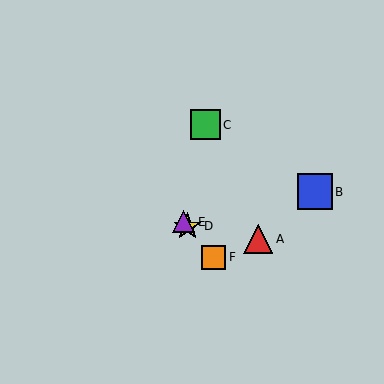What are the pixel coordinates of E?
Object E is at (184, 222).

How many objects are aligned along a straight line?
3 objects (D, E, F) are aligned along a straight line.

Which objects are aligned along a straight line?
Objects D, E, F are aligned along a straight line.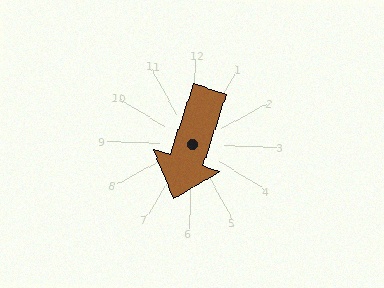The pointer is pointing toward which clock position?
Roughly 7 o'clock.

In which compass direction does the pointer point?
South.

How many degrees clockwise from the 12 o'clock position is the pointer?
Approximately 197 degrees.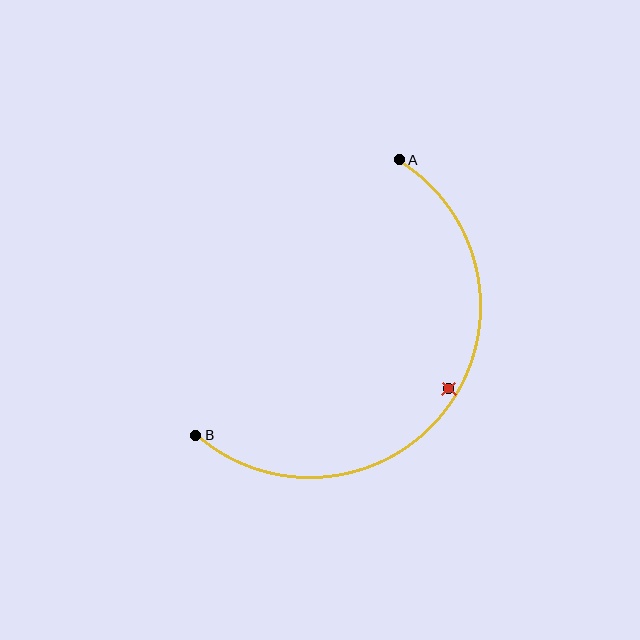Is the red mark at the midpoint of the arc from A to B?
No — the red mark does not lie on the arc at all. It sits slightly inside the curve.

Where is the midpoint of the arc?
The arc midpoint is the point on the curve farthest from the straight line joining A and B. It sits below and to the right of that line.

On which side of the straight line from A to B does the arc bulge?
The arc bulges below and to the right of the straight line connecting A and B.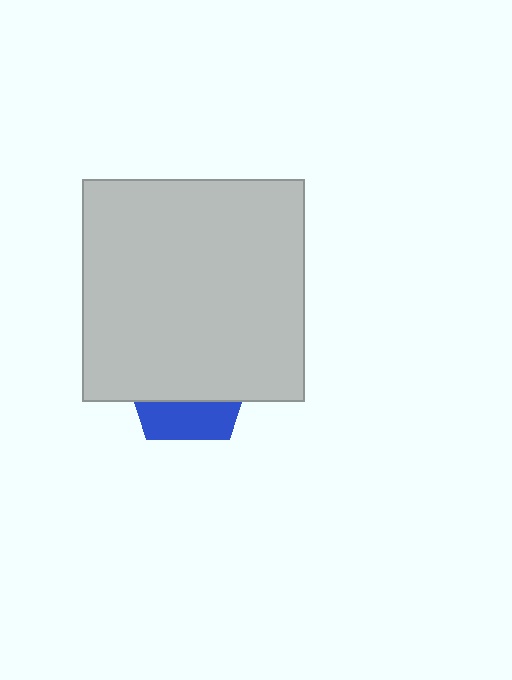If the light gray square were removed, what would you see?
You would see the complete blue pentagon.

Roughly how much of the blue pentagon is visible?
A small part of it is visible (roughly 31%).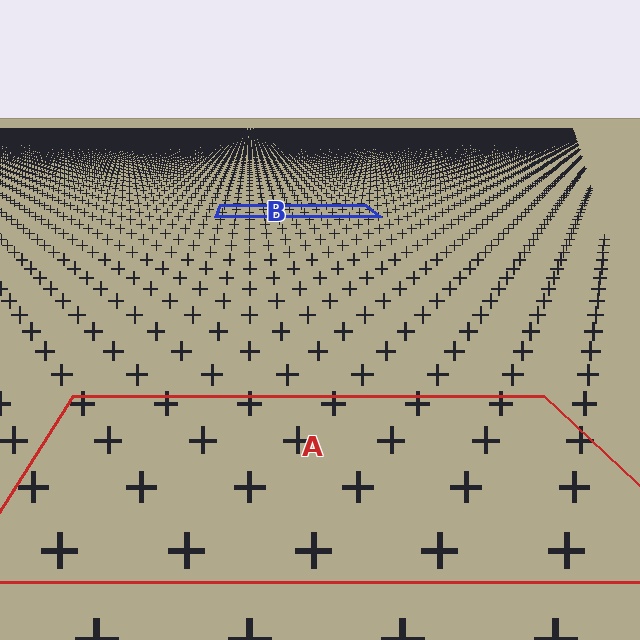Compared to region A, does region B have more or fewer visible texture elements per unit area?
Region B has more texture elements per unit area — they are packed more densely because it is farther away.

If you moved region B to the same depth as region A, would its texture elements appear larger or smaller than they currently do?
They would appear larger. At a closer depth, the same texture elements are projected at a bigger on-screen size.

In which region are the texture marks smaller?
The texture marks are smaller in region B, because it is farther away.